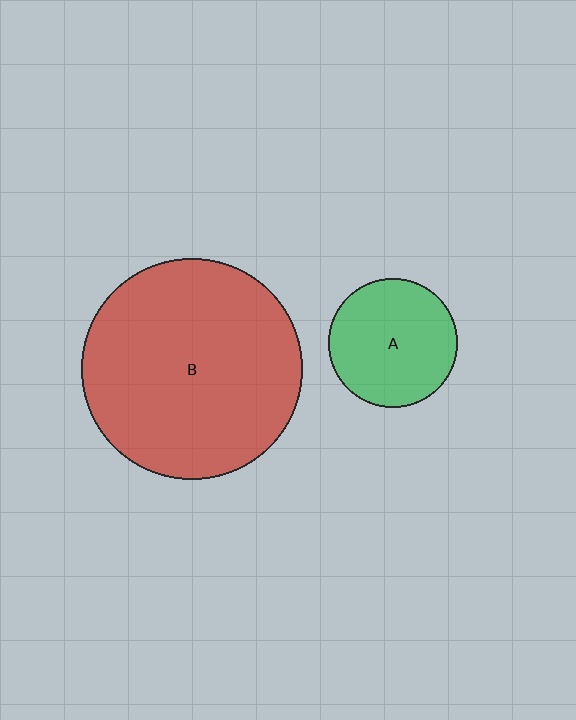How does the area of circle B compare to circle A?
Approximately 2.9 times.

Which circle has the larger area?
Circle B (red).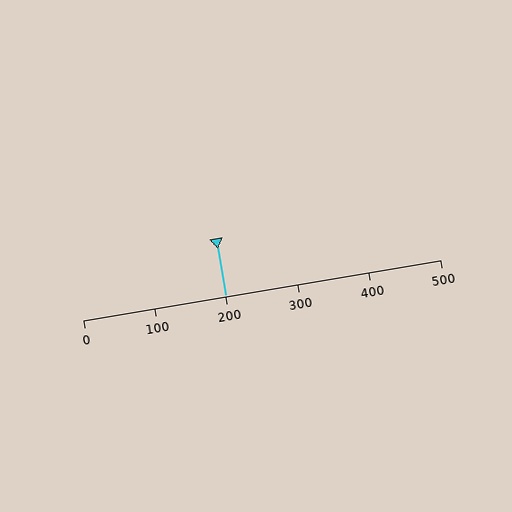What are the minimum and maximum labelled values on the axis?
The axis runs from 0 to 500.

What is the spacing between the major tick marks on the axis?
The major ticks are spaced 100 apart.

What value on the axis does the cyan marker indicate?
The marker indicates approximately 200.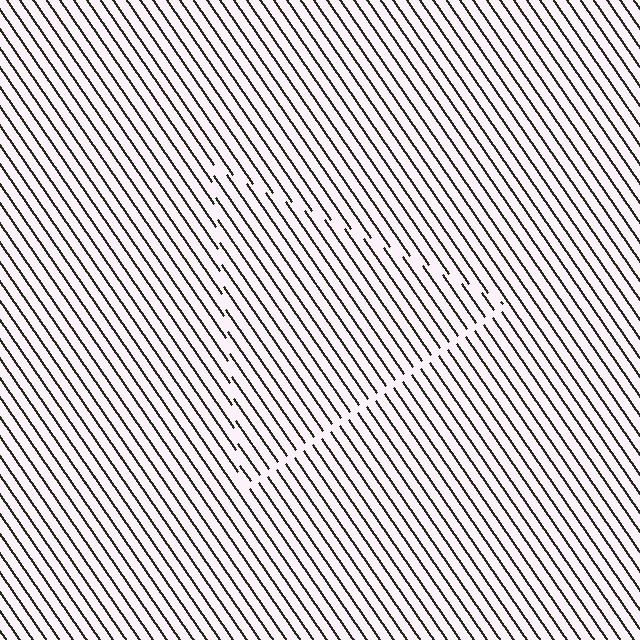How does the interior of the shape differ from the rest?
The interior of the shape contains the same grating, shifted by half a period — the contour is defined by the phase discontinuity where line-ends from the inner and outer gratings abut.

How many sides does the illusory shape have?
3 sides — the line-ends trace a triangle.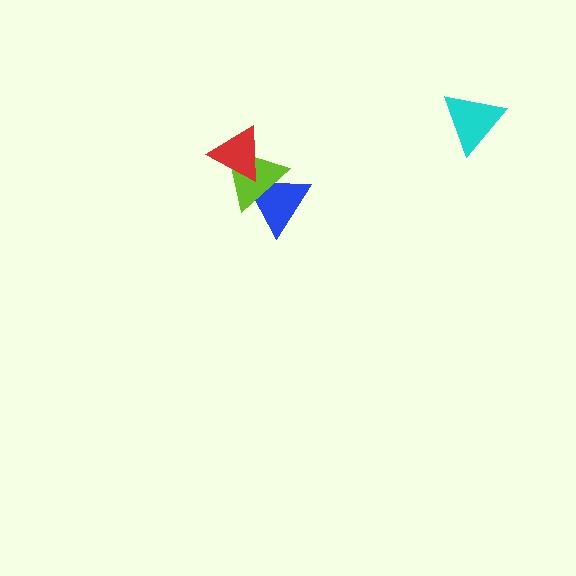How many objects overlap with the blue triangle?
2 objects overlap with the blue triangle.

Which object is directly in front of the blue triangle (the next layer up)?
The lime triangle is directly in front of the blue triangle.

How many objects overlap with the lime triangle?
2 objects overlap with the lime triangle.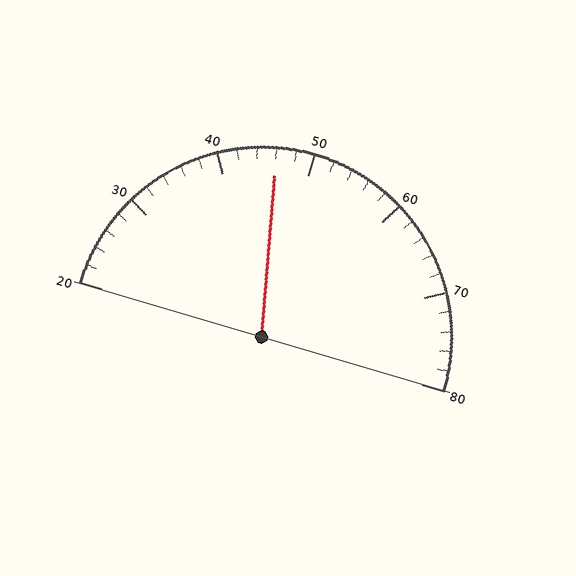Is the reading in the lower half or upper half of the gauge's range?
The reading is in the lower half of the range (20 to 80).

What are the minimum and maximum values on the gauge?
The gauge ranges from 20 to 80.